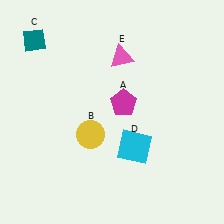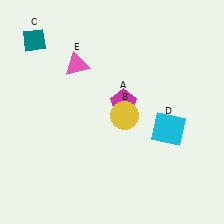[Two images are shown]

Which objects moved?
The objects that moved are: the yellow circle (B), the cyan square (D), the pink triangle (E).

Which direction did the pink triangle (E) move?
The pink triangle (E) moved left.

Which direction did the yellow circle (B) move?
The yellow circle (B) moved right.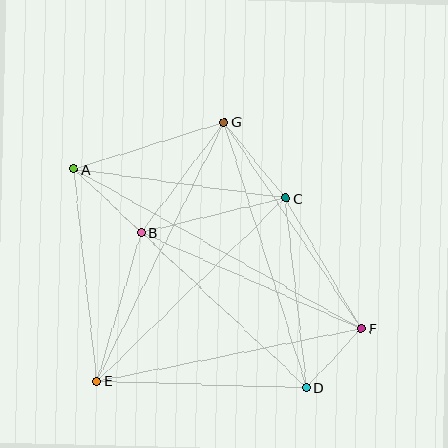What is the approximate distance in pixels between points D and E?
The distance between D and E is approximately 209 pixels.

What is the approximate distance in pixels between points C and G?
The distance between C and G is approximately 98 pixels.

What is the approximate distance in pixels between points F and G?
The distance between F and G is approximately 248 pixels.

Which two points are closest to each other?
Points D and F are closest to each other.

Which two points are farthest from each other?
Points A and F are farthest from each other.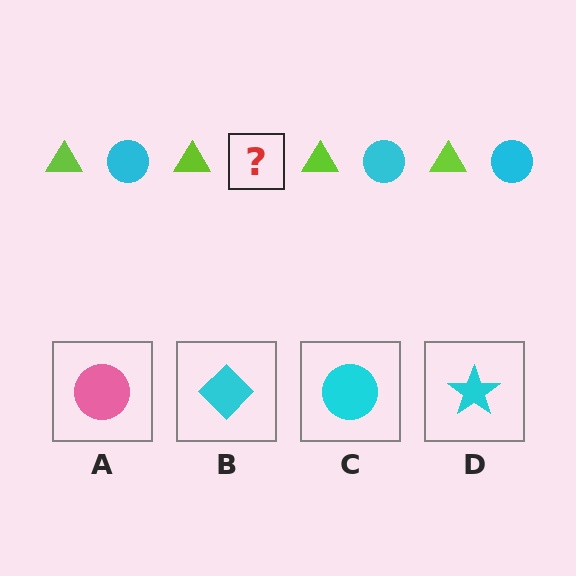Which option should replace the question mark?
Option C.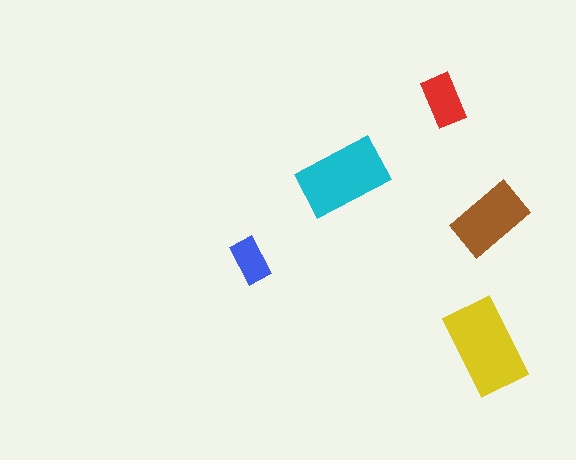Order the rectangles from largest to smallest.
the yellow one, the cyan one, the brown one, the red one, the blue one.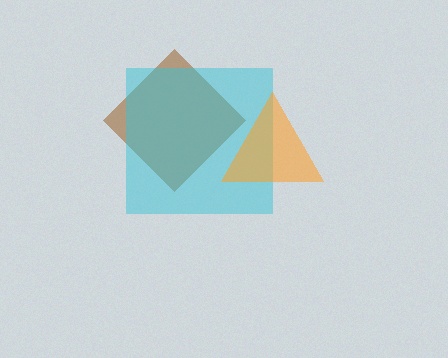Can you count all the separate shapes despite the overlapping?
Yes, there are 3 separate shapes.